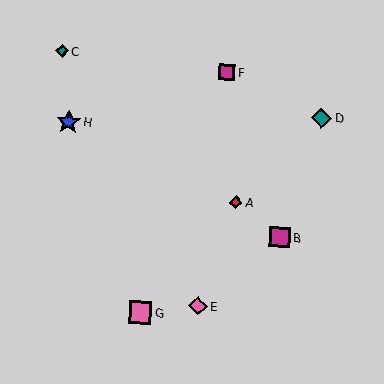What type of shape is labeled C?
Shape C is a teal diamond.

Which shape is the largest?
The blue star (labeled H) is the largest.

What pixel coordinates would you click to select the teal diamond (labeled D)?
Click at (321, 118) to select the teal diamond D.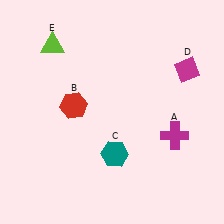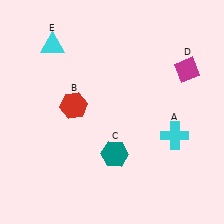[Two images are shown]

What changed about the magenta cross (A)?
In Image 1, A is magenta. In Image 2, it changed to cyan.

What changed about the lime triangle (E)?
In Image 1, E is lime. In Image 2, it changed to cyan.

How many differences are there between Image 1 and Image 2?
There are 2 differences between the two images.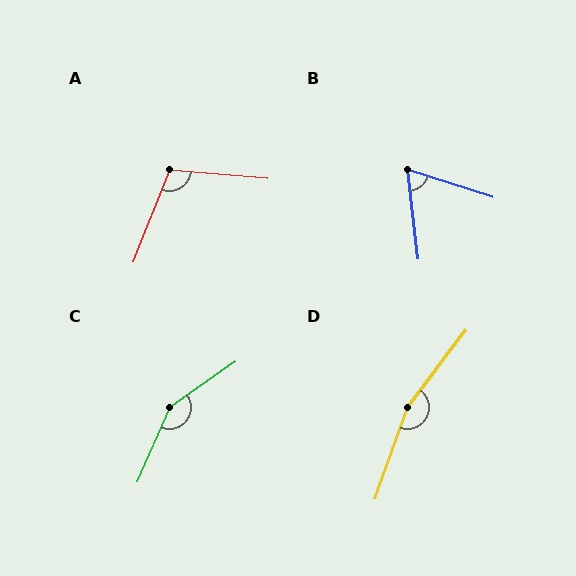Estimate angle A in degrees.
Approximately 107 degrees.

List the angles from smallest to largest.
B (65°), A (107°), C (148°), D (163°).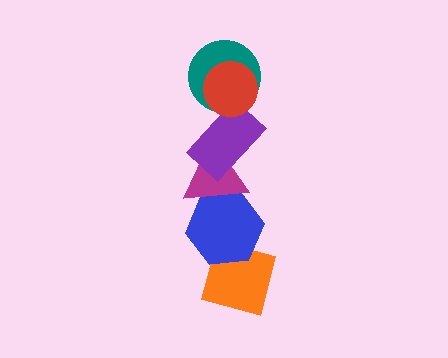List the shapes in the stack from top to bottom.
From top to bottom: the red circle, the teal circle, the purple rectangle, the magenta triangle, the blue hexagon, the orange square.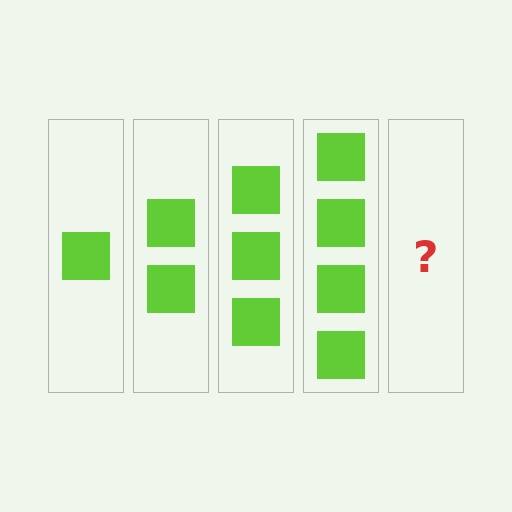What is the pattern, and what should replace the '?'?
The pattern is that each step adds one more square. The '?' should be 5 squares.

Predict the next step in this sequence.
The next step is 5 squares.